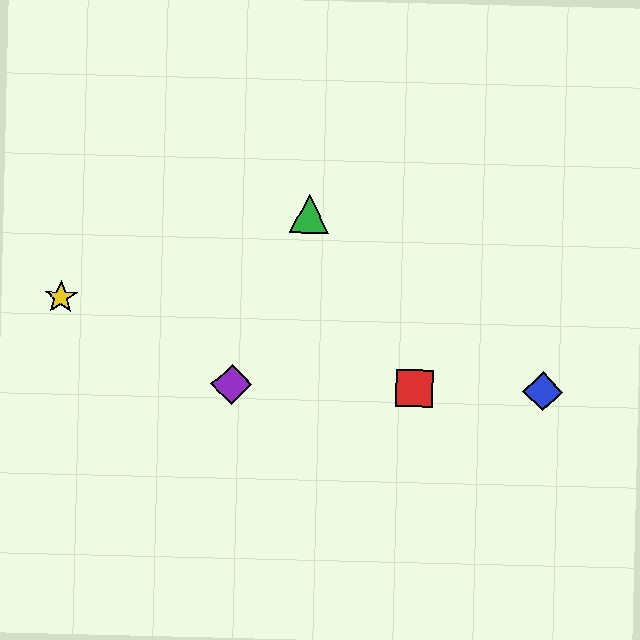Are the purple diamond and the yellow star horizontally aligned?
No, the purple diamond is at y≈384 and the yellow star is at y≈297.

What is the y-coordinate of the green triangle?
The green triangle is at y≈214.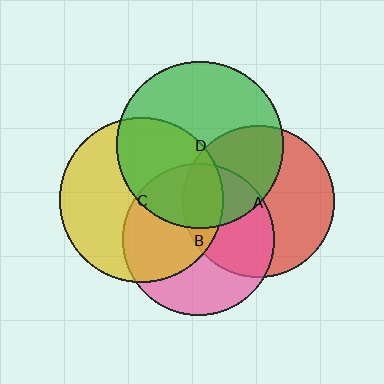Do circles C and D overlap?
Yes.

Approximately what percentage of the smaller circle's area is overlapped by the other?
Approximately 40%.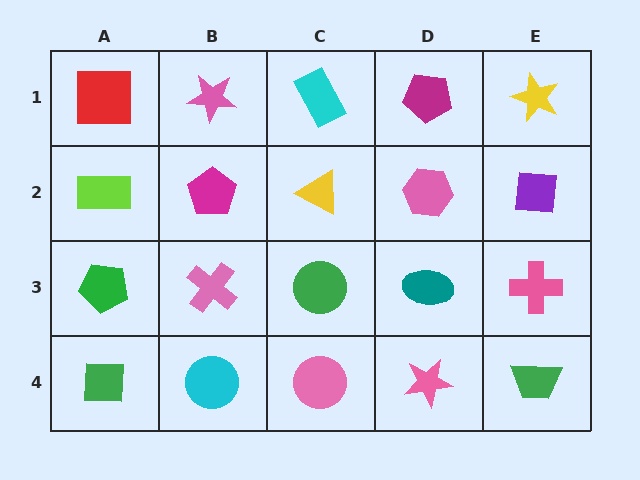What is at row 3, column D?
A teal ellipse.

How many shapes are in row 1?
5 shapes.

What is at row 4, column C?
A pink circle.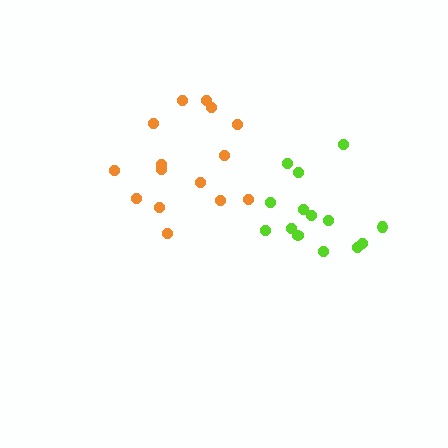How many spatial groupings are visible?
There are 2 spatial groupings.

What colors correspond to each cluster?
The clusters are colored: lime, orange.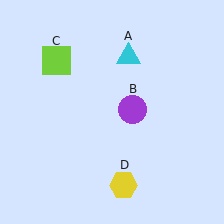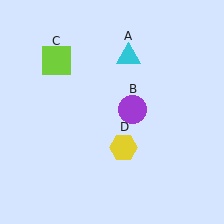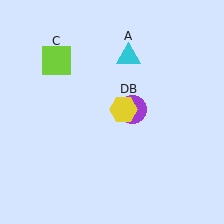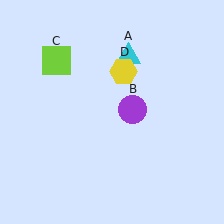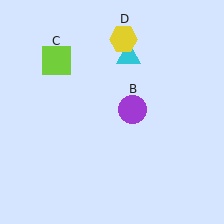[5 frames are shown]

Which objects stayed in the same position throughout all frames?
Cyan triangle (object A) and purple circle (object B) and lime square (object C) remained stationary.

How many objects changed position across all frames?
1 object changed position: yellow hexagon (object D).